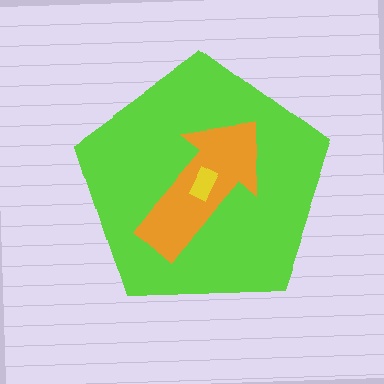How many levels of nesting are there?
3.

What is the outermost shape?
The lime pentagon.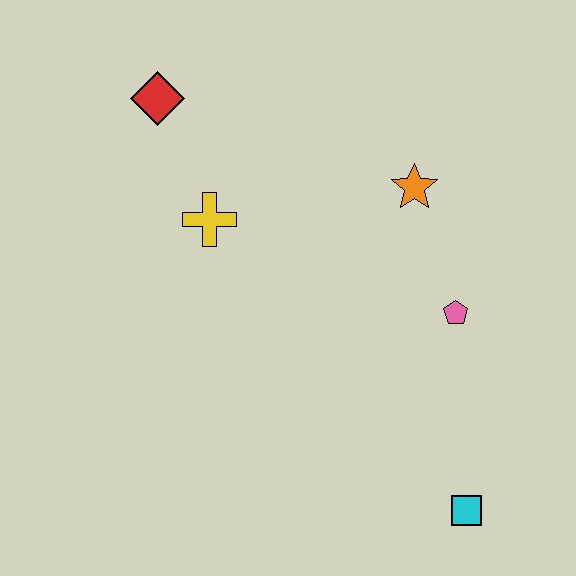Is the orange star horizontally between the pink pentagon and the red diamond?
Yes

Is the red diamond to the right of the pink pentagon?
No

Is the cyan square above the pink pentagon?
No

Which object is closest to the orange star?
The pink pentagon is closest to the orange star.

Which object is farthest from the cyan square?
The red diamond is farthest from the cyan square.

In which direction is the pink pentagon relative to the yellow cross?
The pink pentagon is to the right of the yellow cross.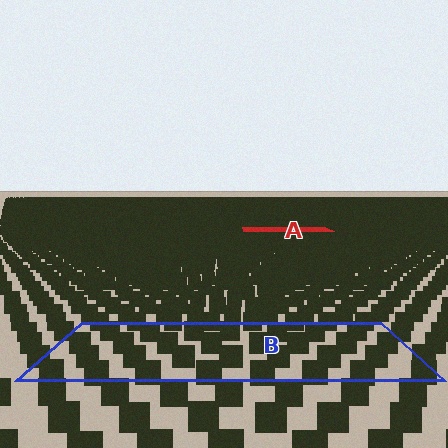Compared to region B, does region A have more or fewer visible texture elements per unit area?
Region A has more texture elements per unit area — they are packed more densely because it is farther away.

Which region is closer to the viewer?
Region B is closer. The texture elements there are larger and more spread out.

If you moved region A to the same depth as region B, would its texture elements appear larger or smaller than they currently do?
They would appear larger. At a closer depth, the same texture elements are projected at a bigger on-screen size.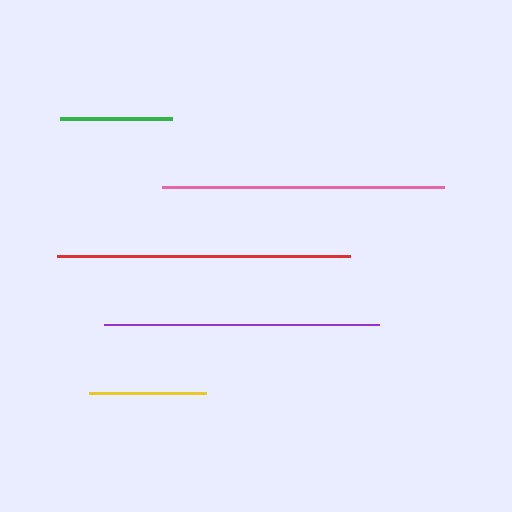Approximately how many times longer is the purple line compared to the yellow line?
The purple line is approximately 2.3 times the length of the yellow line.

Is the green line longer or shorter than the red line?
The red line is longer than the green line.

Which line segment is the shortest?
The green line is the shortest at approximately 112 pixels.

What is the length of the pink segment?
The pink segment is approximately 282 pixels long.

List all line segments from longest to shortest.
From longest to shortest: red, pink, purple, yellow, green.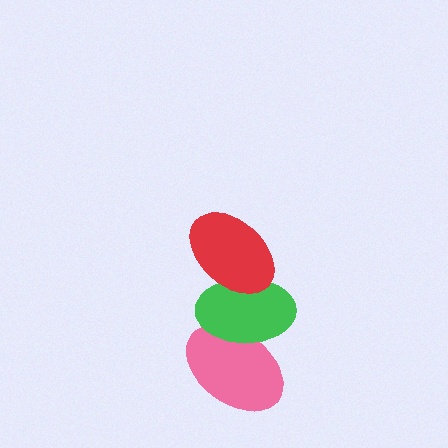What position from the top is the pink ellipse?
The pink ellipse is 3rd from the top.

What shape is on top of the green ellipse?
The red ellipse is on top of the green ellipse.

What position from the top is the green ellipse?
The green ellipse is 2nd from the top.